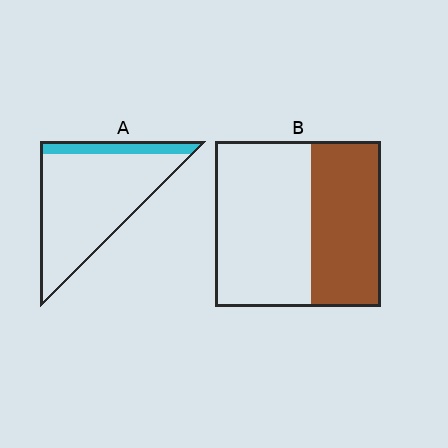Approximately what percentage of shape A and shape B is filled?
A is approximately 15% and B is approximately 40%.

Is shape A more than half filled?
No.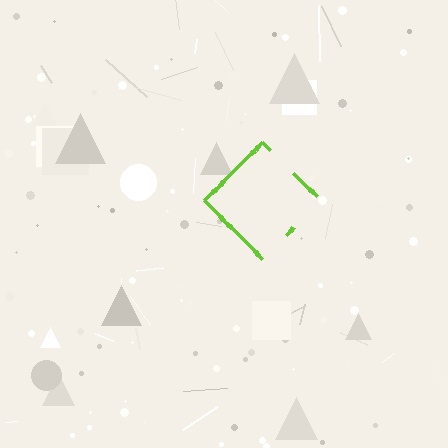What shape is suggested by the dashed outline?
The dashed outline suggests a diamond.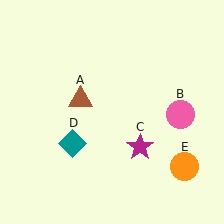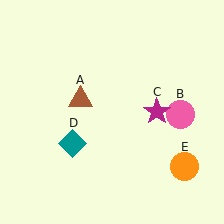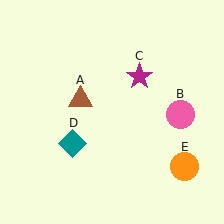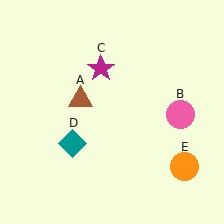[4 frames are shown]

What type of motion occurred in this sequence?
The magenta star (object C) rotated counterclockwise around the center of the scene.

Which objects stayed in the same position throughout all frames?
Brown triangle (object A) and pink circle (object B) and teal diamond (object D) and orange circle (object E) remained stationary.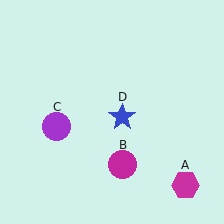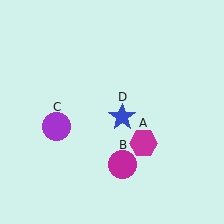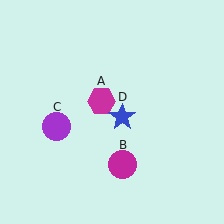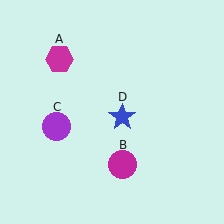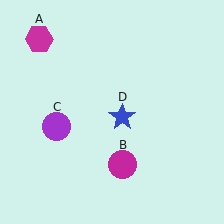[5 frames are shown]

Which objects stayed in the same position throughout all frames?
Magenta circle (object B) and purple circle (object C) and blue star (object D) remained stationary.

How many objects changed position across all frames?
1 object changed position: magenta hexagon (object A).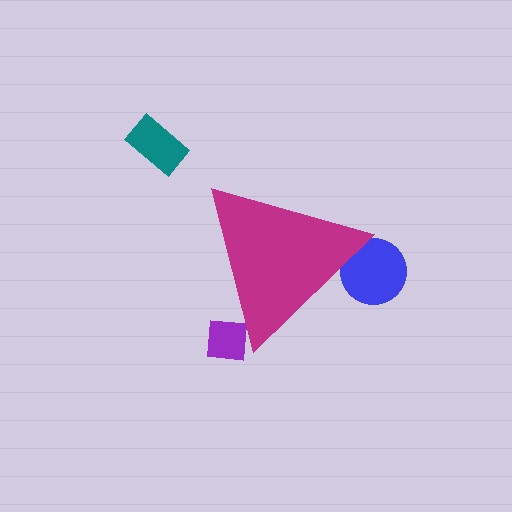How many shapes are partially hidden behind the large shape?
2 shapes are partially hidden.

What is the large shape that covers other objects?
A magenta triangle.